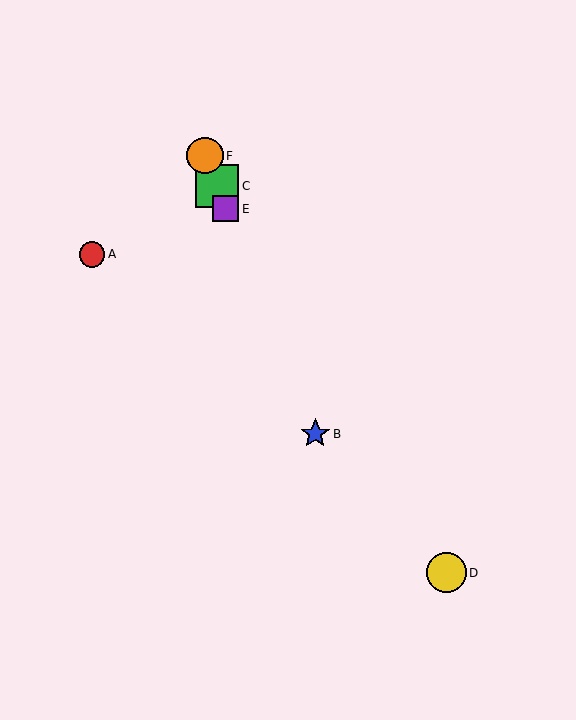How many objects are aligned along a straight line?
4 objects (B, C, E, F) are aligned along a straight line.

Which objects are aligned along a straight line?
Objects B, C, E, F are aligned along a straight line.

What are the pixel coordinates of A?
Object A is at (92, 254).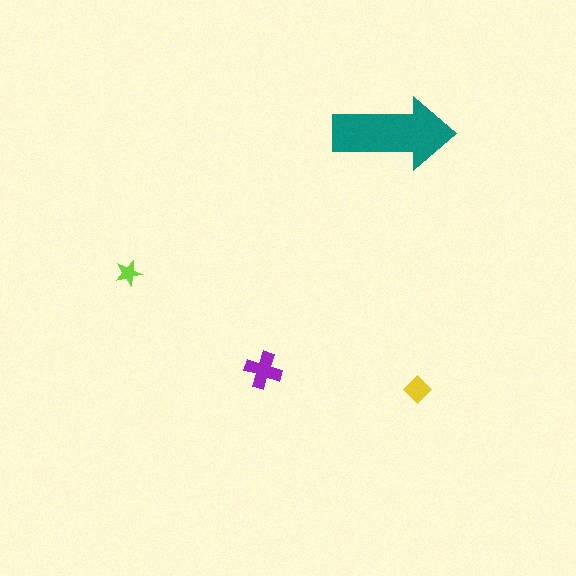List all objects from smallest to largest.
The lime star, the yellow diamond, the purple cross, the teal arrow.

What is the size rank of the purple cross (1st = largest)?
2nd.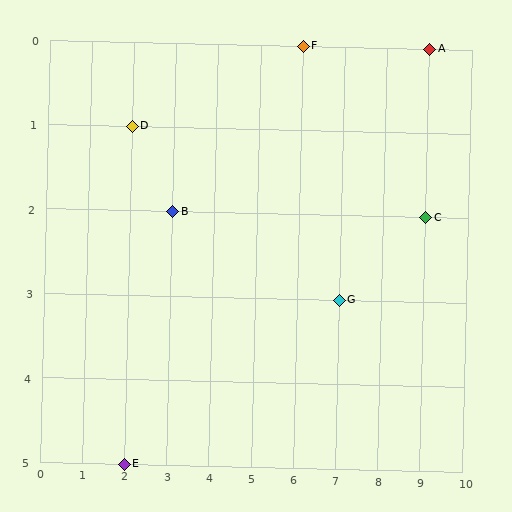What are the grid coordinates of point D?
Point D is at grid coordinates (2, 1).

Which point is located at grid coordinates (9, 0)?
Point A is at (9, 0).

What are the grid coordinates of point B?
Point B is at grid coordinates (3, 2).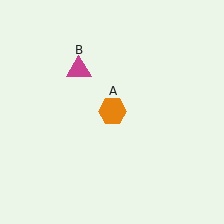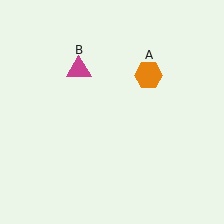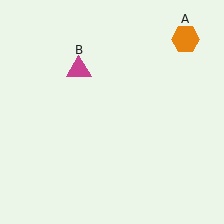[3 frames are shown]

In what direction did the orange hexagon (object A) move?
The orange hexagon (object A) moved up and to the right.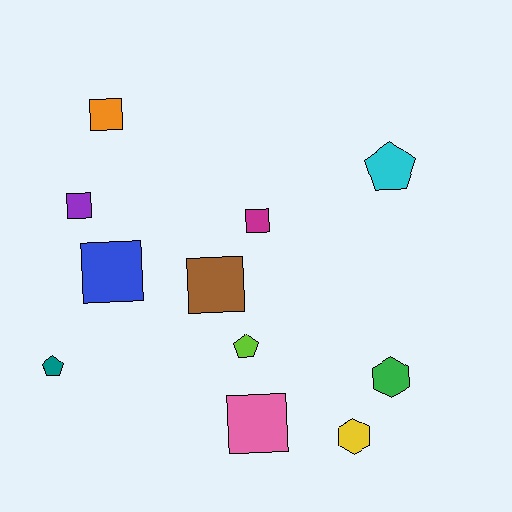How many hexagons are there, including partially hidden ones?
There are 2 hexagons.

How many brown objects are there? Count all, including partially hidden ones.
There is 1 brown object.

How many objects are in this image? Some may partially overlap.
There are 11 objects.